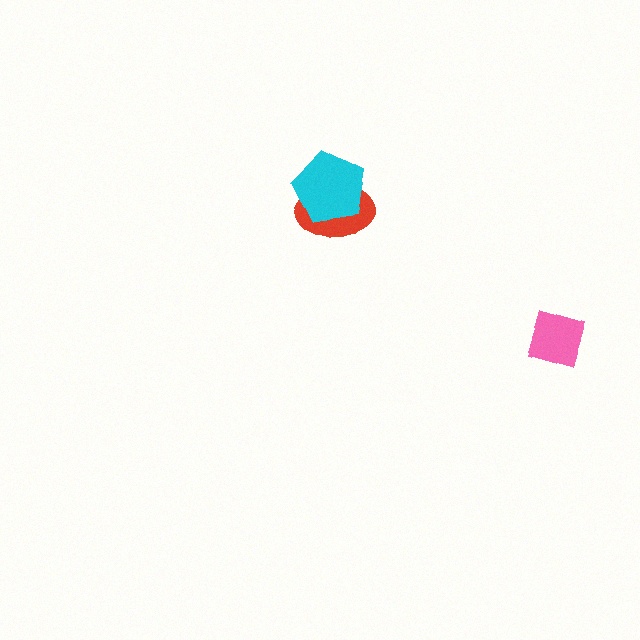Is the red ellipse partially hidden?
Yes, it is partially covered by another shape.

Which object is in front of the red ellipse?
The cyan pentagon is in front of the red ellipse.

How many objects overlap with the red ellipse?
1 object overlaps with the red ellipse.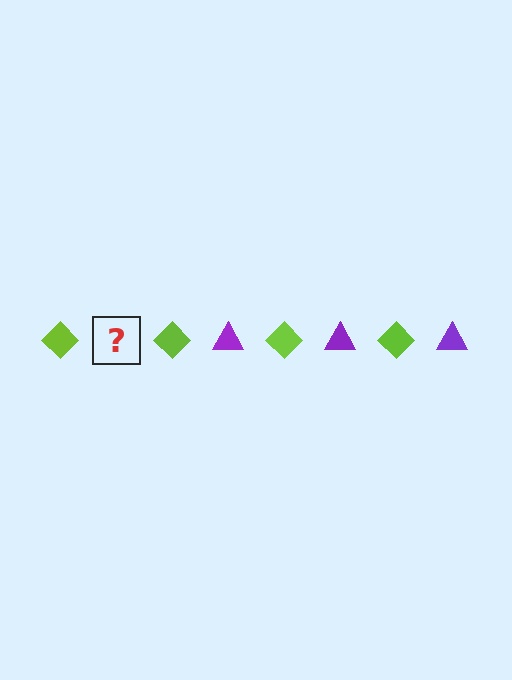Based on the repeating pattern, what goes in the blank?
The blank should be a purple triangle.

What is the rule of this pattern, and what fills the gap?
The rule is that the pattern alternates between lime diamond and purple triangle. The gap should be filled with a purple triangle.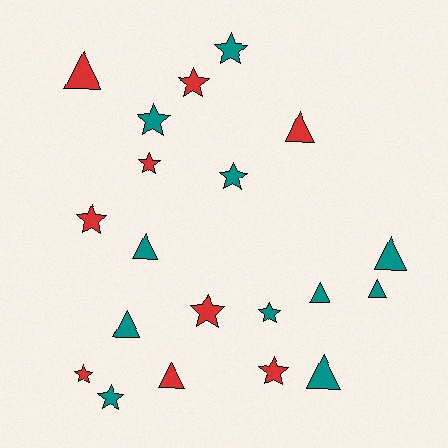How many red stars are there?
There are 6 red stars.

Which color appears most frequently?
Teal, with 11 objects.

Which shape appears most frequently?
Star, with 11 objects.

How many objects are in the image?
There are 20 objects.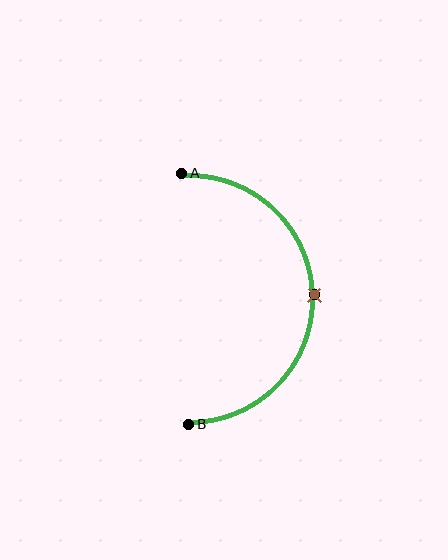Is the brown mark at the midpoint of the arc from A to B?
Yes. The brown mark lies on the arc at equal arc-length from both A and B — it is the arc midpoint.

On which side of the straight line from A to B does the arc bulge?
The arc bulges to the right of the straight line connecting A and B.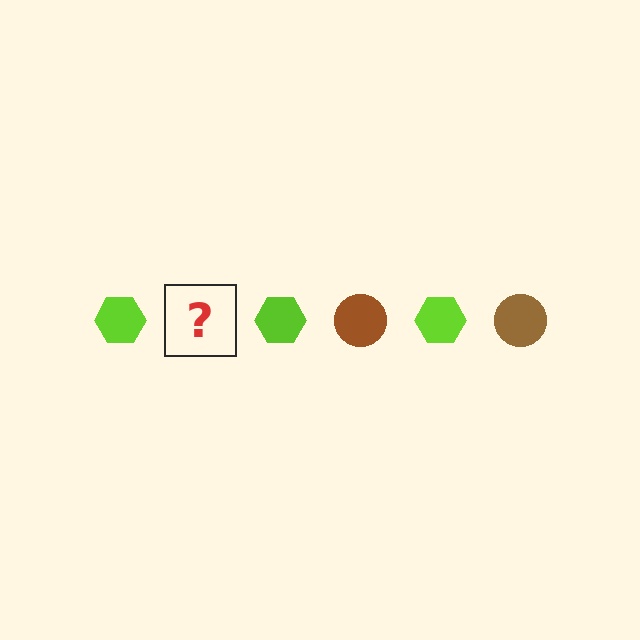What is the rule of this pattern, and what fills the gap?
The rule is that the pattern alternates between lime hexagon and brown circle. The gap should be filled with a brown circle.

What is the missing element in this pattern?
The missing element is a brown circle.